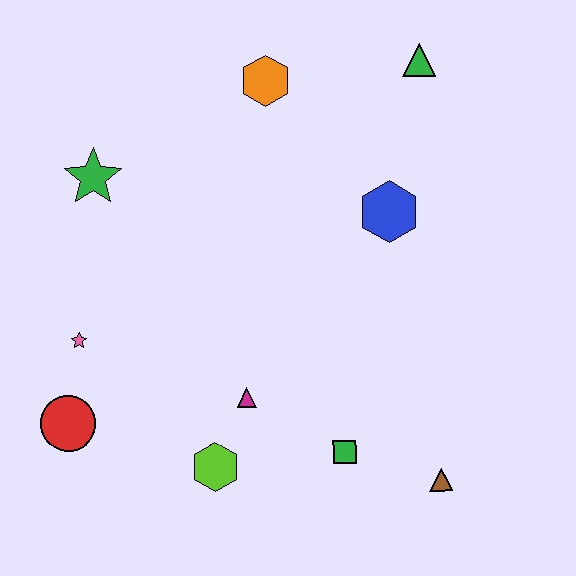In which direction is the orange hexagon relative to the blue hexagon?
The orange hexagon is above the blue hexagon.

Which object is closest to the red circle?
The pink star is closest to the red circle.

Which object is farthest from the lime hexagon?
The green triangle is farthest from the lime hexagon.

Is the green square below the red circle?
Yes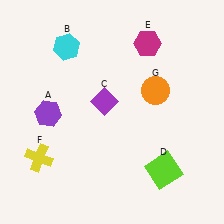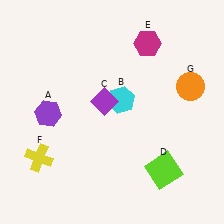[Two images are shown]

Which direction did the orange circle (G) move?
The orange circle (G) moved right.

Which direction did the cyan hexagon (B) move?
The cyan hexagon (B) moved right.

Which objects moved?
The objects that moved are: the cyan hexagon (B), the orange circle (G).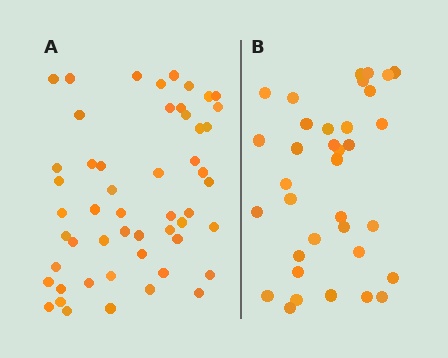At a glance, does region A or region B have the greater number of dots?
Region A (the left region) has more dots.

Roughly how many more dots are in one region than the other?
Region A has approximately 15 more dots than region B.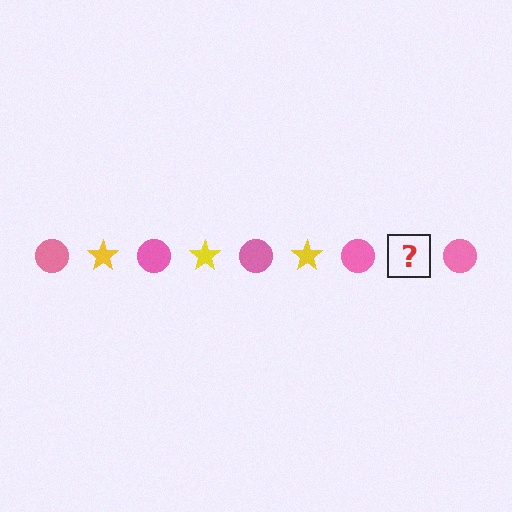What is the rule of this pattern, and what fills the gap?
The rule is that the pattern alternates between pink circle and yellow star. The gap should be filled with a yellow star.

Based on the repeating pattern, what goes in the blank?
The blank should be a yellow star.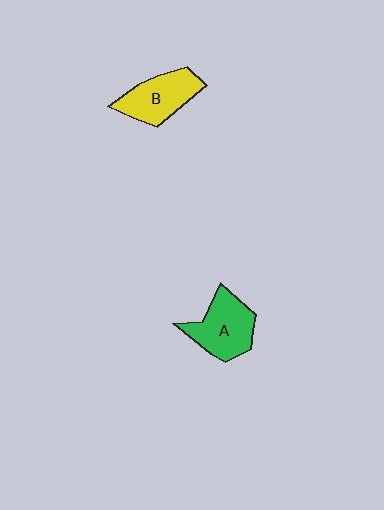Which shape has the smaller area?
Shape B (yellow).